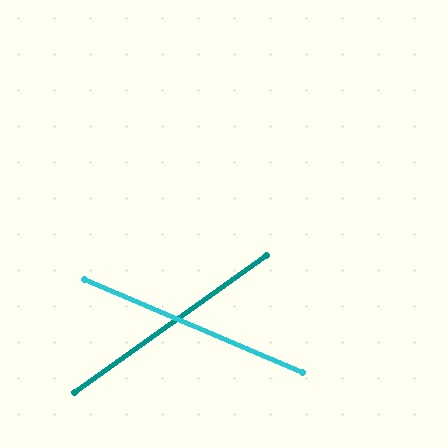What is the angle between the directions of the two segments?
Approximately 59 degrees.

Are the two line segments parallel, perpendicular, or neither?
Neither parallel nor perpendicular — they differ by about 59°.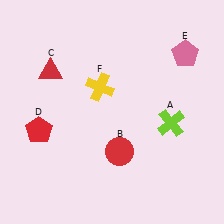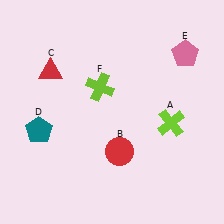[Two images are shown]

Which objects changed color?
D changed from red to teal. F changed from yellow to lime.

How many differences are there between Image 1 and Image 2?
There are 2 differences between the two images.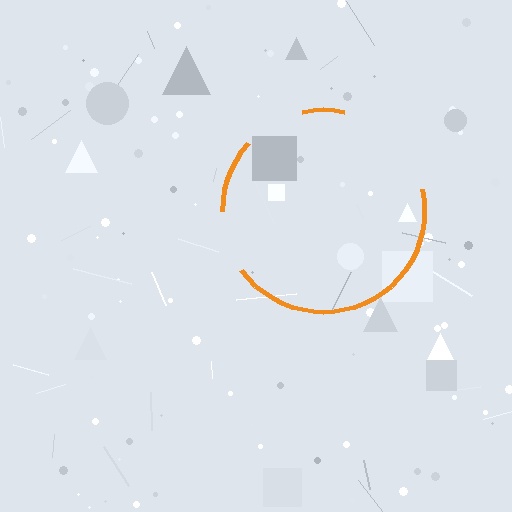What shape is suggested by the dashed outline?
The dashed outline suggests a circle.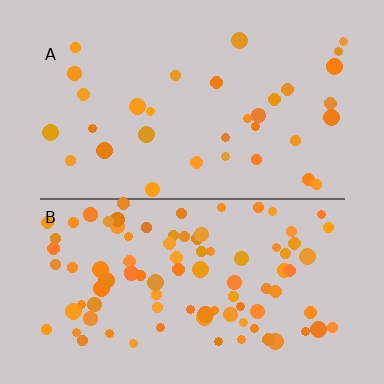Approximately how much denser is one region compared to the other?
Approximately 2.8× — region B over region A.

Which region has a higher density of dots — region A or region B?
B (the bottom).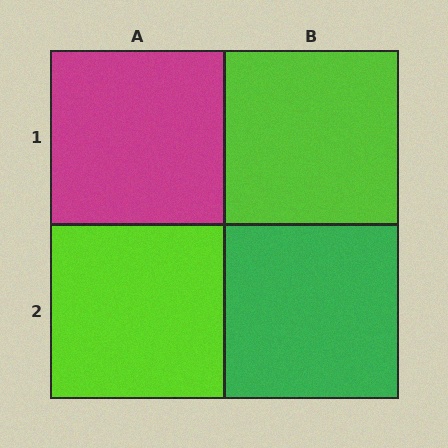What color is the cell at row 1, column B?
Lime.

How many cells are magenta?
1 cell is magenta.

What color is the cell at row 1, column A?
Magenta.